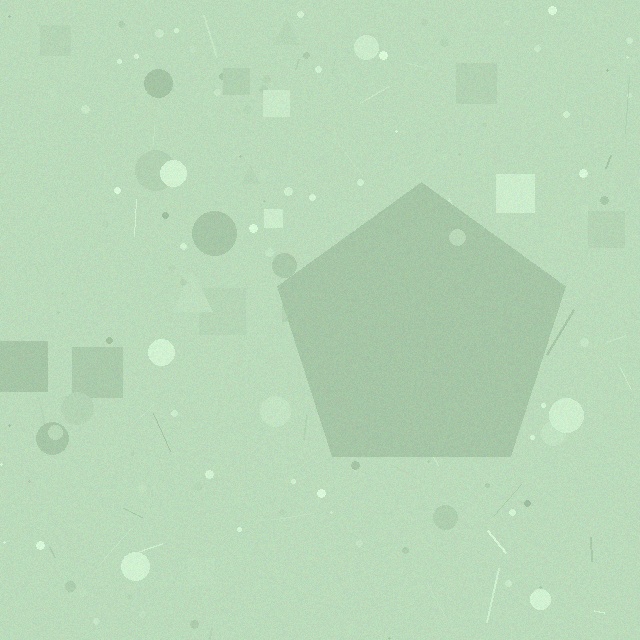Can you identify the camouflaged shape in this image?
The camouflaged shape is a pentagon.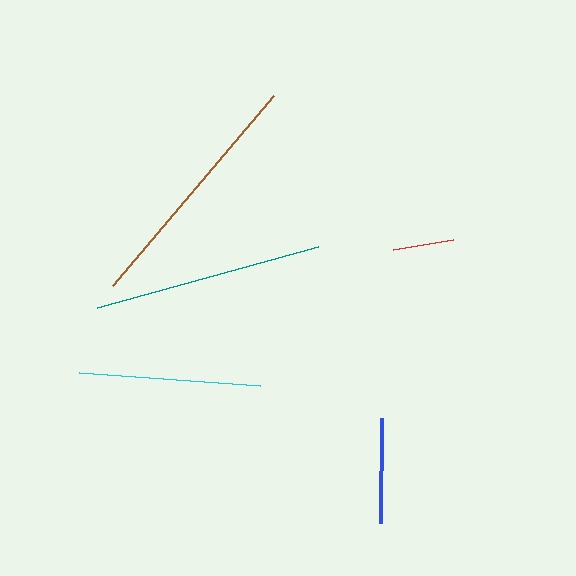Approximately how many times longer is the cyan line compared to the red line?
The cyan line is approximately 3.0 times the length of the red line.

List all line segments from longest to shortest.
From longest to shortest: brown, teal, cyan, blue, red.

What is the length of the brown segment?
The brown segment is approximately 250 pixels long.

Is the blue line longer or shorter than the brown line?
The brown line is longer than the blue line.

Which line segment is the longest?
The brown line is the longest at approximately 250 pixels.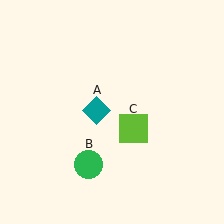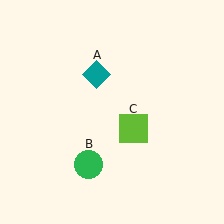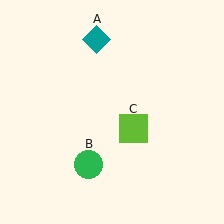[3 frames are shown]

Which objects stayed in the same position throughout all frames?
Green circle (object B) and lime square (object C) remained stationary.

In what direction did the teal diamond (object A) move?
The teal diamond (object A) moved up.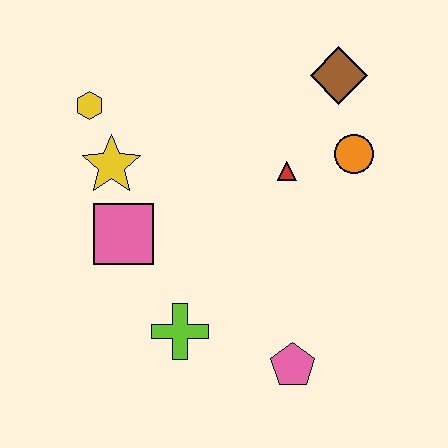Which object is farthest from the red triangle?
The yellow hexagon is farthest from the red triangle.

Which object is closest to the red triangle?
The orange circle is closest to the red triangle.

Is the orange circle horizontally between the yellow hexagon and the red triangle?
No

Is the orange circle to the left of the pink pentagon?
No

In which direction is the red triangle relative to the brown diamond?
The red triangle is below the brown diamond.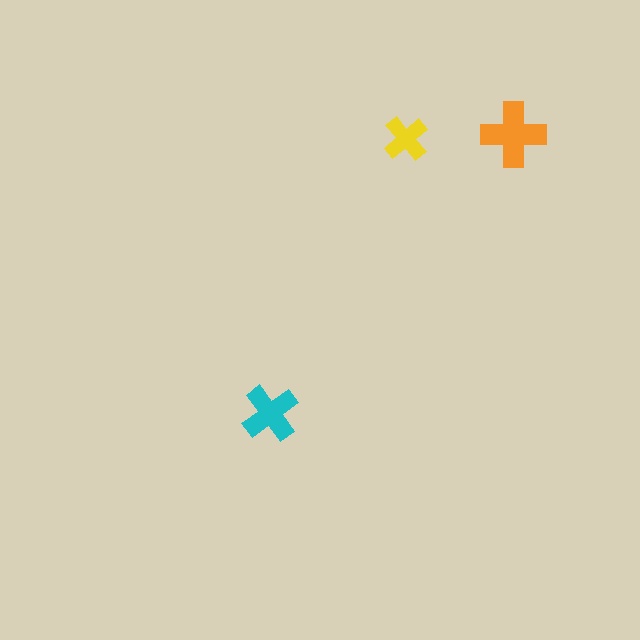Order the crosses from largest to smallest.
the orange one, the cyan one, the yellow one.